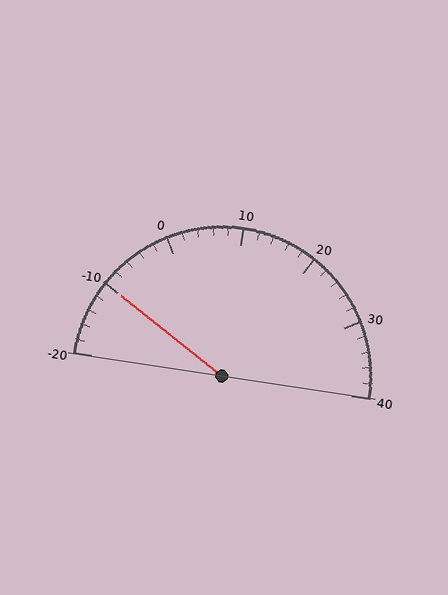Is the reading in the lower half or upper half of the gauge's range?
The reading is in the lower half of the range (-20 to 40).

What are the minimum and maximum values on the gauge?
The gauge ranges from -20 to 40.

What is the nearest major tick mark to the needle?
The nearest major tick mark is -10.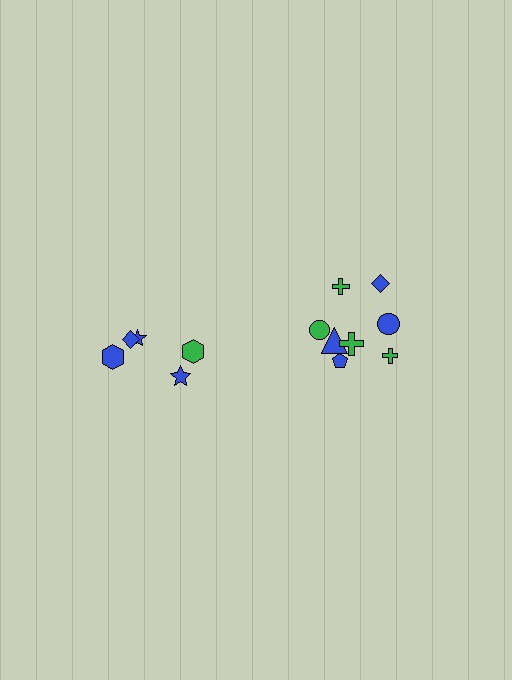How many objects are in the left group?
There are 5 objects.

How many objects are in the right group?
There are 8 objects.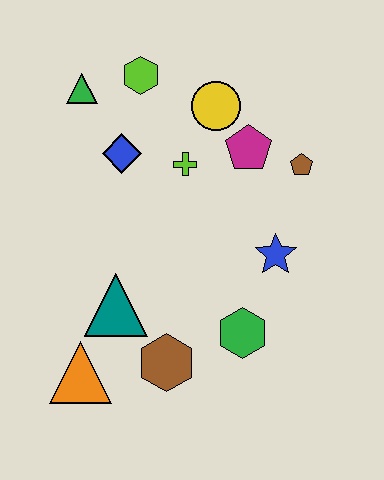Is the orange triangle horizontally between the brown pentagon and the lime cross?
No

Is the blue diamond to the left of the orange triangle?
No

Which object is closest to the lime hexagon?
The green triangle is closest to the lime hexagon.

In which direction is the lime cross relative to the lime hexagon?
The lime cross is below the lime hexagon.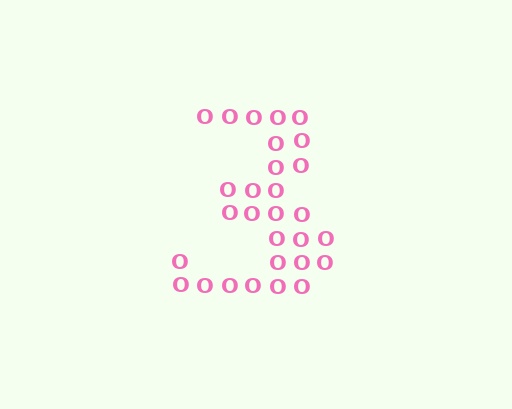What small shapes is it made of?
It is made of small letter O's.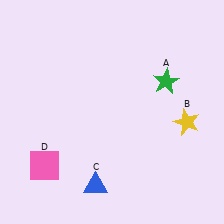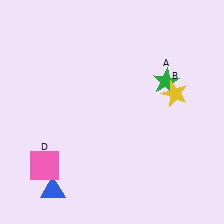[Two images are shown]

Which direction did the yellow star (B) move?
The yellow star (B) moved up.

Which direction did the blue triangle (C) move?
The blue triangle (C) moved left.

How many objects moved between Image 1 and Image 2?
2 objects moved between the two images.